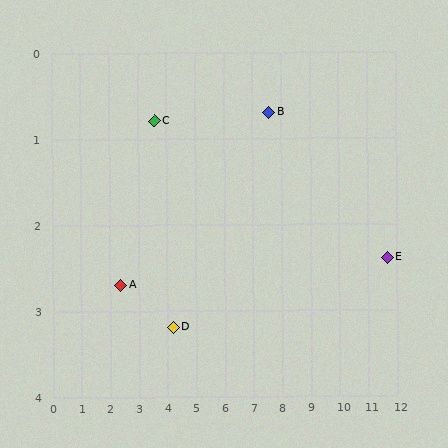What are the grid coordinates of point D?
Point D is at approximately (4.2, 3.2).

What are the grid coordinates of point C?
Point C is at approximately (3.6, 0.8).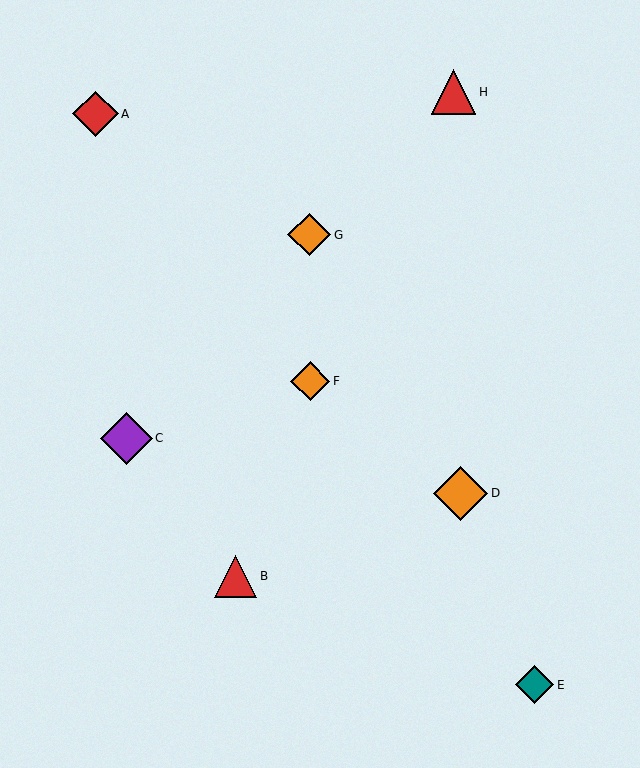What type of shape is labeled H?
Shape H is a red triangle.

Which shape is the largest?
The orange diamond (labeled D) is the largest.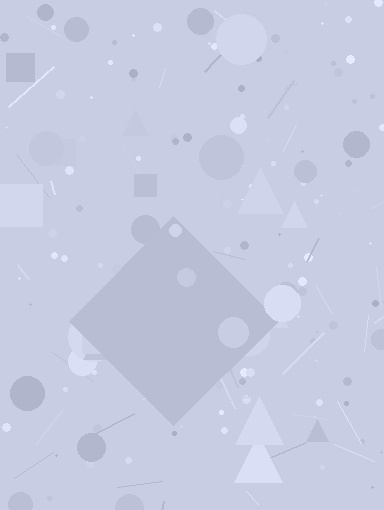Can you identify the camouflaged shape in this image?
The camouflaged shape is a diamond.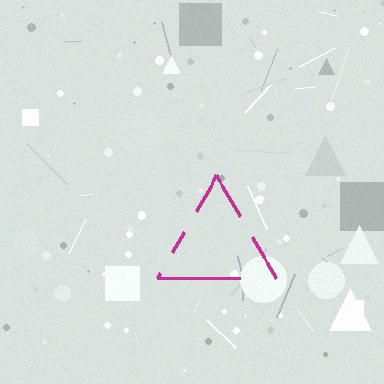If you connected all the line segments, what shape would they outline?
They would outline a triangle.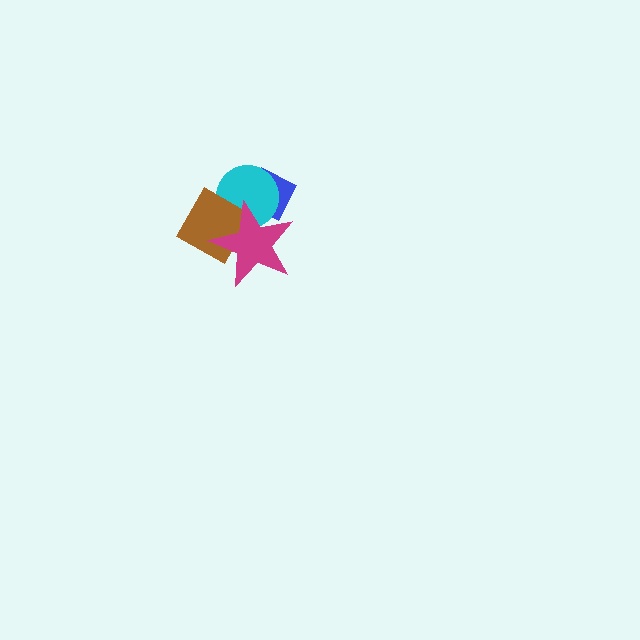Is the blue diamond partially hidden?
Yes, it is partially covered by another shape.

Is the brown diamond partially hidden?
Yes, it is partially covered by another shape.